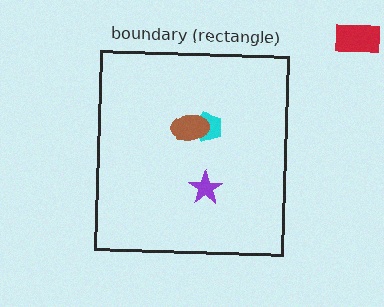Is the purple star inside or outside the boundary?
Inside.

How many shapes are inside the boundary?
3 inside, 1 outside.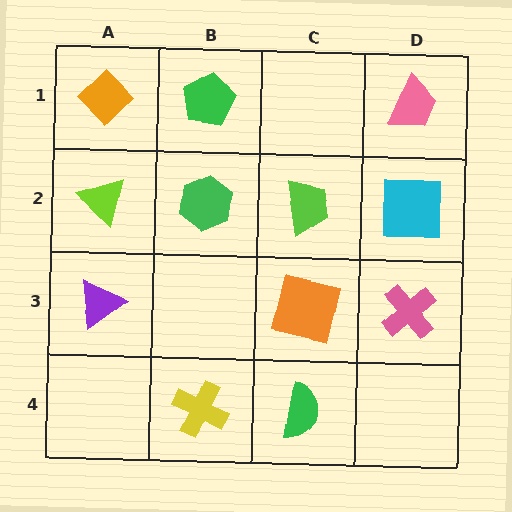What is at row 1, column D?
A pink trapezoid.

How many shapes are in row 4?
2 shapes.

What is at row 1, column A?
An orange diamond.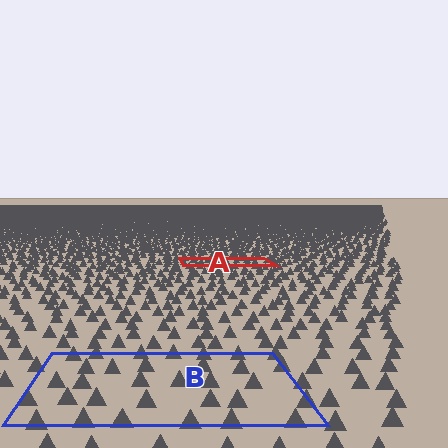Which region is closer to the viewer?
Region B is closer. The texture elements there are larger and more spread out.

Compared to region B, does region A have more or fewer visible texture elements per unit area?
Region A has more texture elements per unit area — they are packed more densely because it is farther away.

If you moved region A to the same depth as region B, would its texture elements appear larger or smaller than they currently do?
They would appear larger. At a closer depth, the same texture elements are projected at a bigger on-screen size.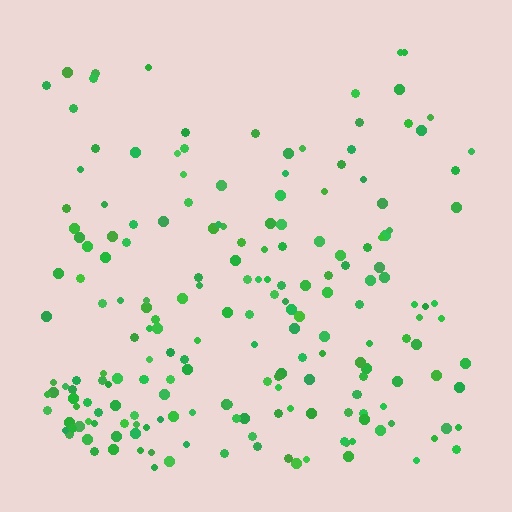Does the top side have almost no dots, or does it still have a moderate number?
Still a moderate number, just noticeably fewer than the bottom.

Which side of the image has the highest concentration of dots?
The bottom.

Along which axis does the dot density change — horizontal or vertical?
Vertical.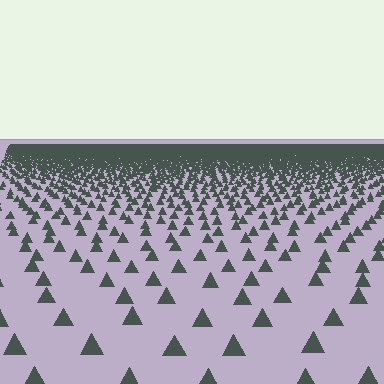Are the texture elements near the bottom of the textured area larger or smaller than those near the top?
Larger. Near the bottom, elements are closer to the viewer and appear at a bigger on-screen size.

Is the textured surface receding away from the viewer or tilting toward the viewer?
The surface is receding away from the viewer. Texture elements get smaller and denser toward the top.